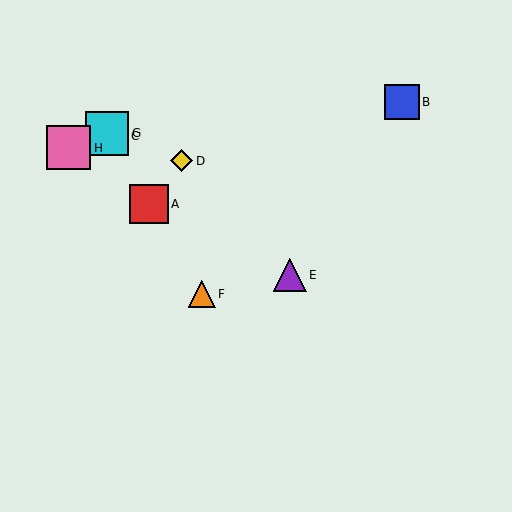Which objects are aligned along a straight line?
Objects A, C, F, G are aligned along a straight line.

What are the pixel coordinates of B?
Object B is at (402, 102).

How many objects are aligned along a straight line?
4 objects (A, C, F, G) are aligned along a straight line.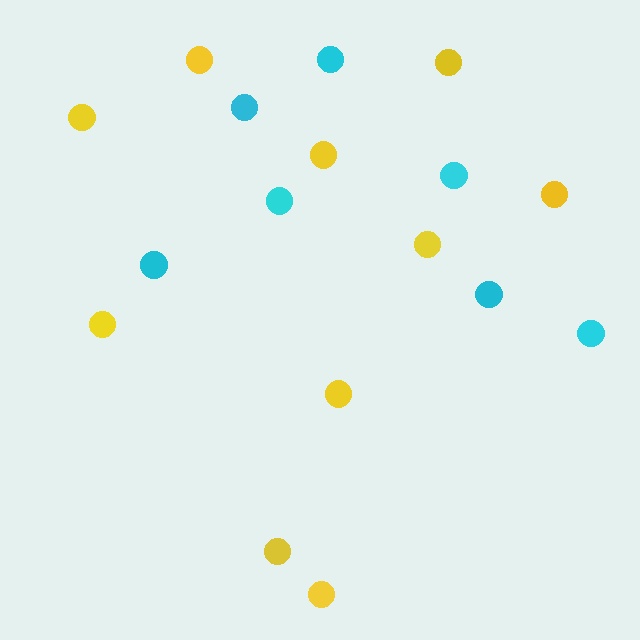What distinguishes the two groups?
There are 2 groups: one group of yellow circles (10) and one group of cyan circles (7).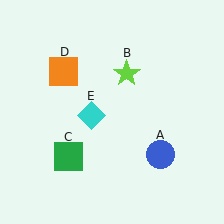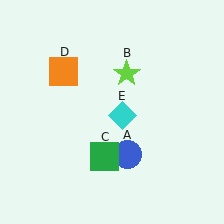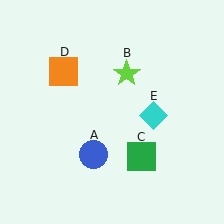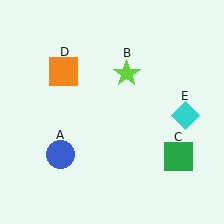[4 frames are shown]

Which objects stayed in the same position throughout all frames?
Lime star (object B) and orange square (object D) remained stationary.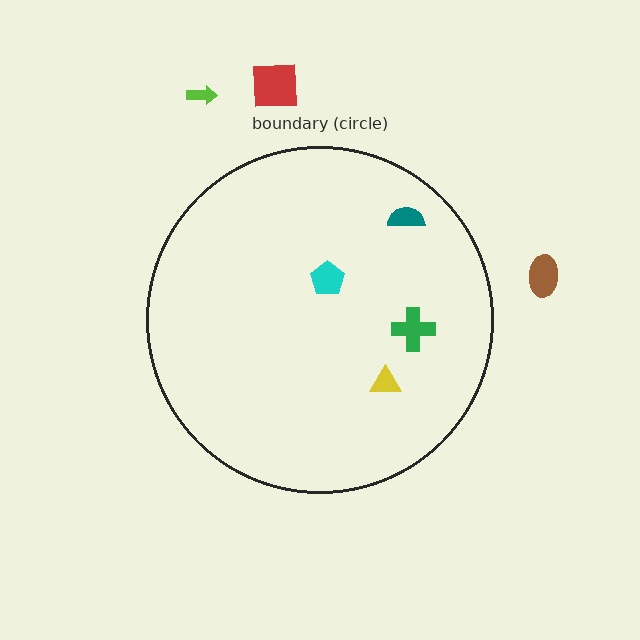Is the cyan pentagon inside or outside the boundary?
Inside.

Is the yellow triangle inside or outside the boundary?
Inside.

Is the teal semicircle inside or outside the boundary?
Inside.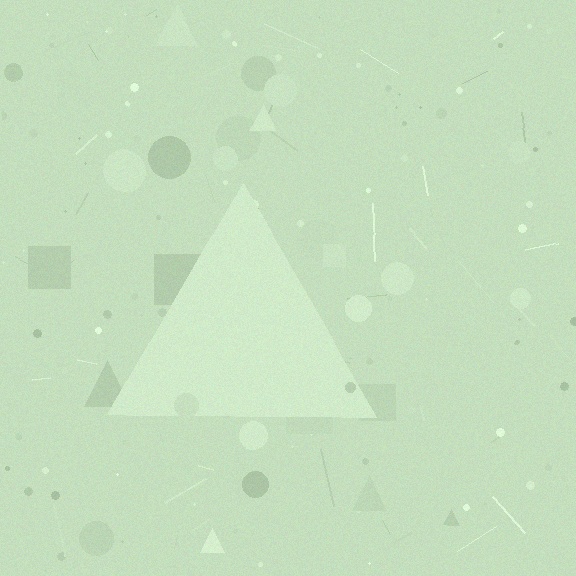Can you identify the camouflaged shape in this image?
The camouflaged shape is a triangle.